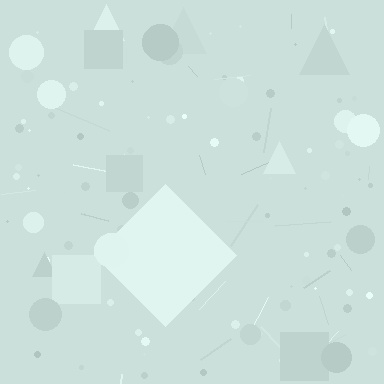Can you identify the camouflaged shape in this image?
The camouflaged shape is a diamond.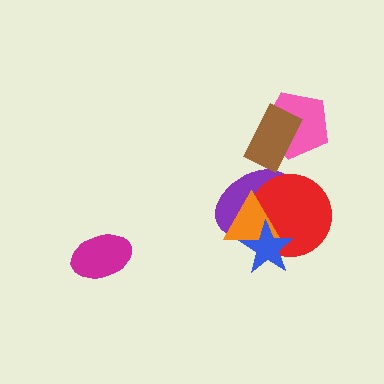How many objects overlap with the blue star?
3 objects overlap with the blue star.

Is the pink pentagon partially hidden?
Yes, it is partially covered by another shape.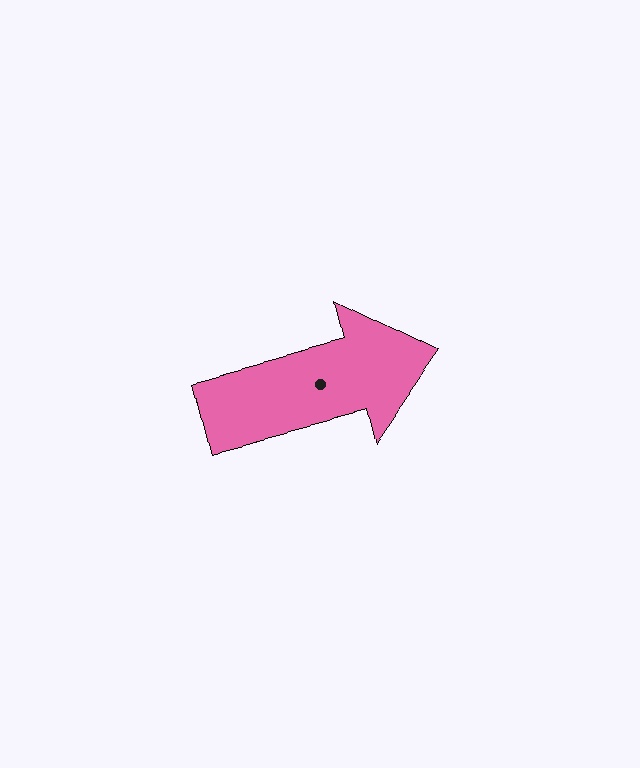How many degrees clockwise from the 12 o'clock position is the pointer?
Approximately 75 degrees.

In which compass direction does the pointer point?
East.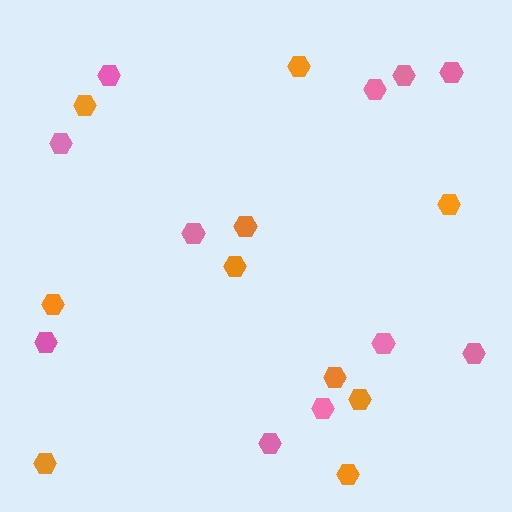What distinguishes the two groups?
There are 2 groups: one group of orange hexagons (10) and one group of pink hexagons (11).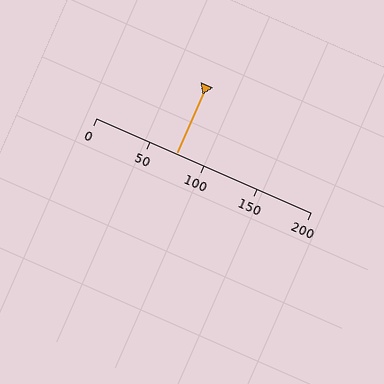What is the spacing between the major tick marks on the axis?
The major ticks are spaced 50 apart.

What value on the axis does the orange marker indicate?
The marker indicates approximately 75.